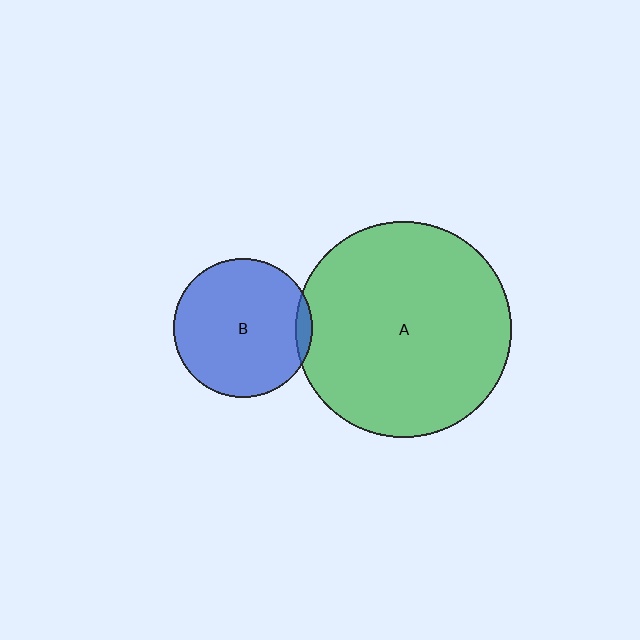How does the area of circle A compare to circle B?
Approximately 2.4 times.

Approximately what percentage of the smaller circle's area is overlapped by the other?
Approximately 5%.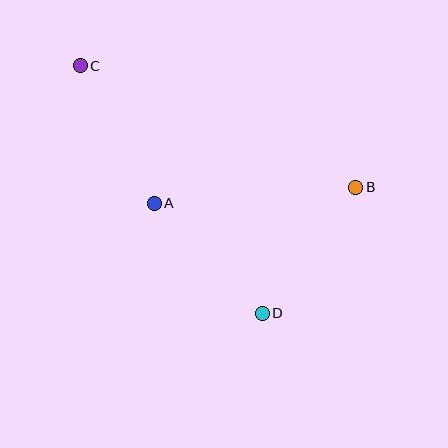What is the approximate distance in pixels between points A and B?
The distance between A and B is approximately 202 pixels.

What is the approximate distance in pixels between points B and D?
The distance between B and D is approximately 157 pixels.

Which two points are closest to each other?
Points A and D are closest to each other.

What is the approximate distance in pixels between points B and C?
The distance between B and C is approximately 301 pixels.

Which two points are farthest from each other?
Points C and D are farthest from each other.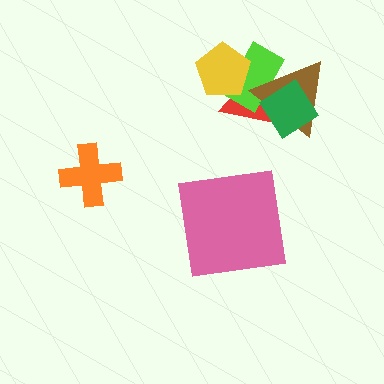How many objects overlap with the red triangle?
4 objects overlap with the red triangle.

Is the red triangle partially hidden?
Yes, it is partially covered by another shape.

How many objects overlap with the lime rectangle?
4 objects overlap with the lime rectangle.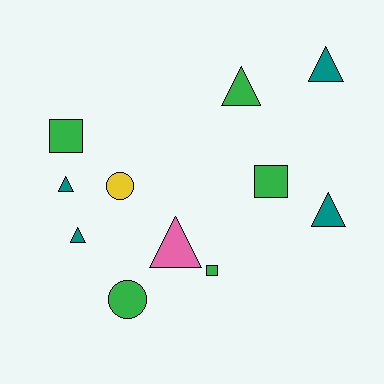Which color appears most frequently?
Green, with 5 objects.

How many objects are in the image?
There are 11 objects.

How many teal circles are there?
There are no teal circles.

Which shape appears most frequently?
Triangle, with 6 objects.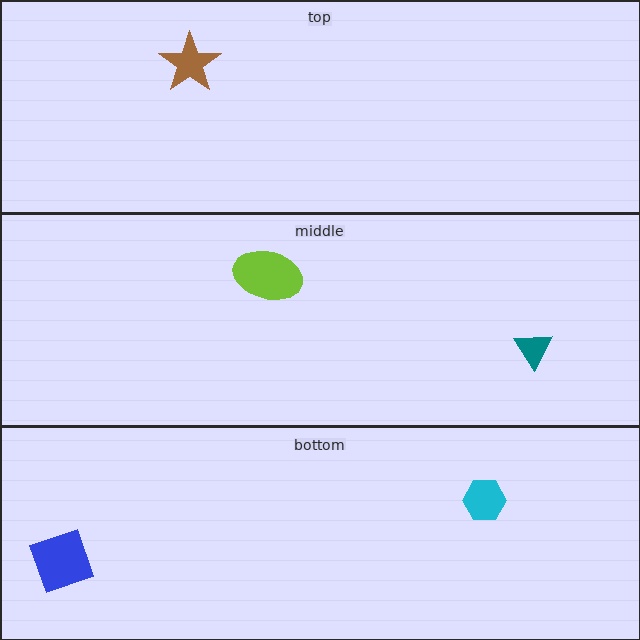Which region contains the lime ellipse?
The middle region.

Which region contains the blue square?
The bottom region.